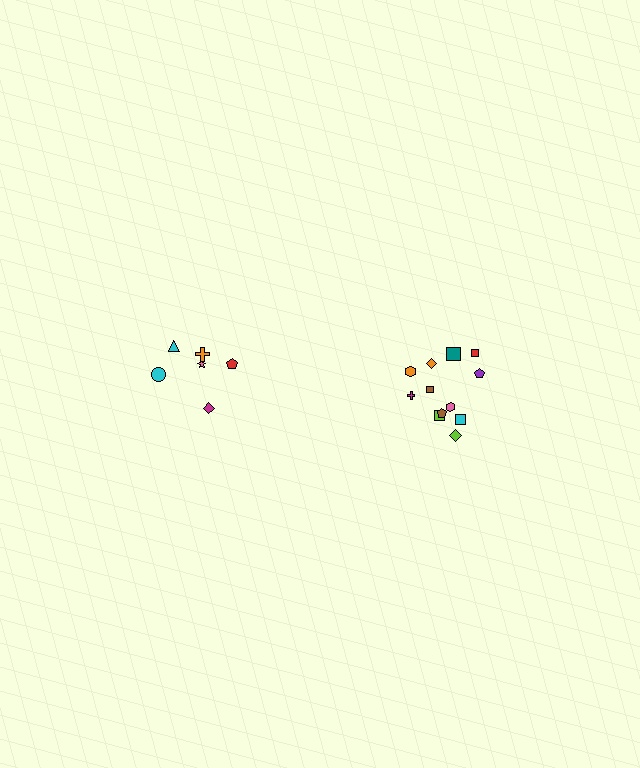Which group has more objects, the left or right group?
The right group.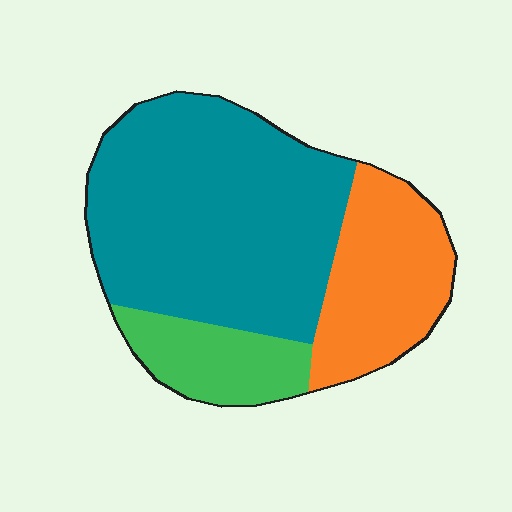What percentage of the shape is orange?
Orange takes up about one quarter (1/4) of the shape.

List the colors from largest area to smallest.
From largest to smallest: teal, orange, green.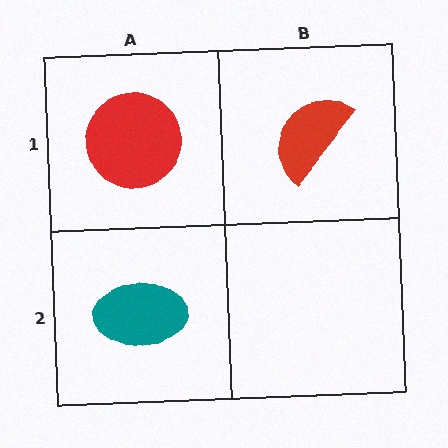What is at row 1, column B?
A red semicircle.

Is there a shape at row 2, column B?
No, that cell is empty.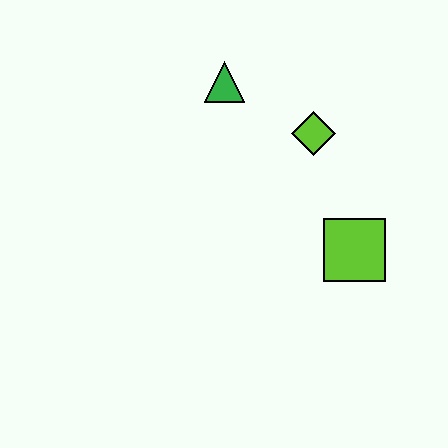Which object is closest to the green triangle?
The lime diamond is closest to the green triangle.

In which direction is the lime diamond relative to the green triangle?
The lime diamond is to the right of the green triangle.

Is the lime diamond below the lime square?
No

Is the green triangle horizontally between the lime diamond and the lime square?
No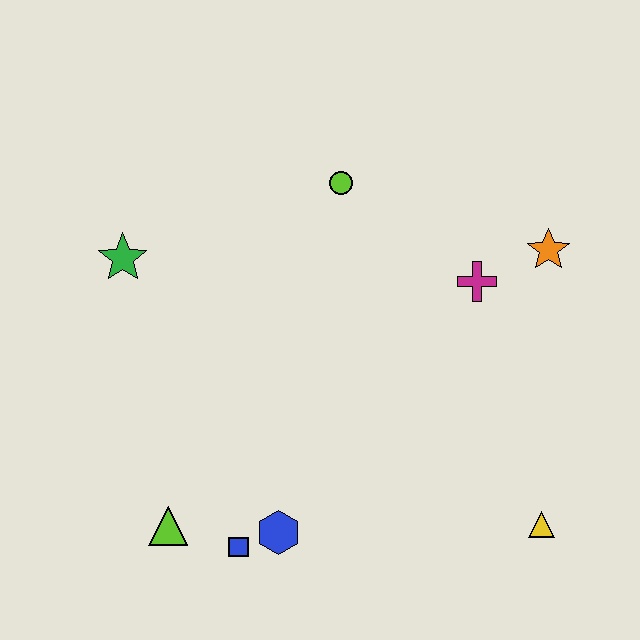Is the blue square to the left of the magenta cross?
Yes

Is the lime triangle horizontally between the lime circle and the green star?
Yes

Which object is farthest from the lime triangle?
The orange star is farthest from the lime triangle.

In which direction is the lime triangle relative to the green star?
The lime triangle is below the green star.